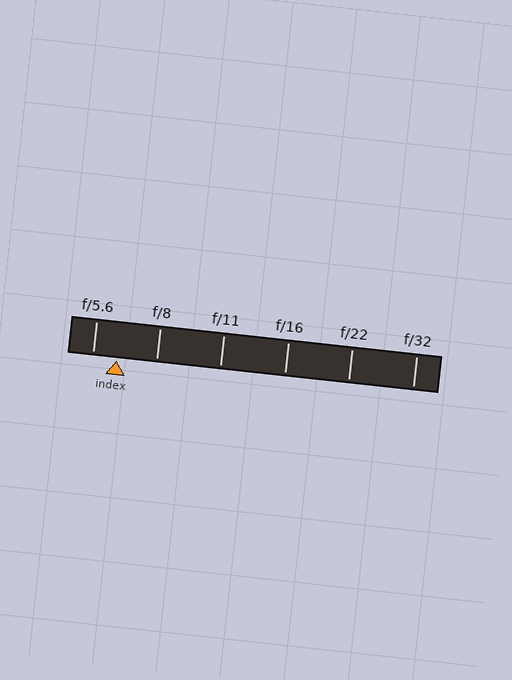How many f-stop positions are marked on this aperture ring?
There are 6 f-stop positions marked.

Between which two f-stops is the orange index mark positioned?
The index mark is between f/5.6 and f/8.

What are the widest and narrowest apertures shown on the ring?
The widest aperture shown is f/5.6 and the narrowest is f/32.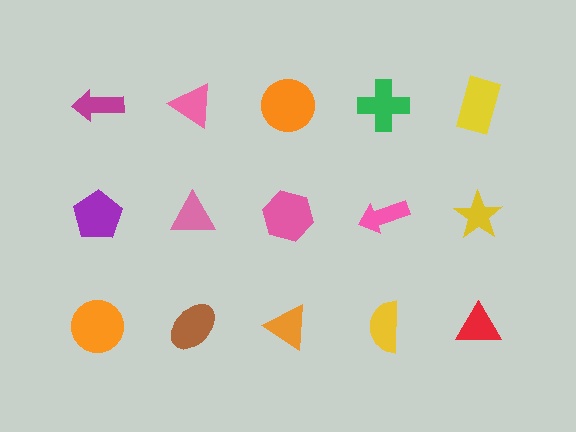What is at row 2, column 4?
A pink arrow.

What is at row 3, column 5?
A red triangle.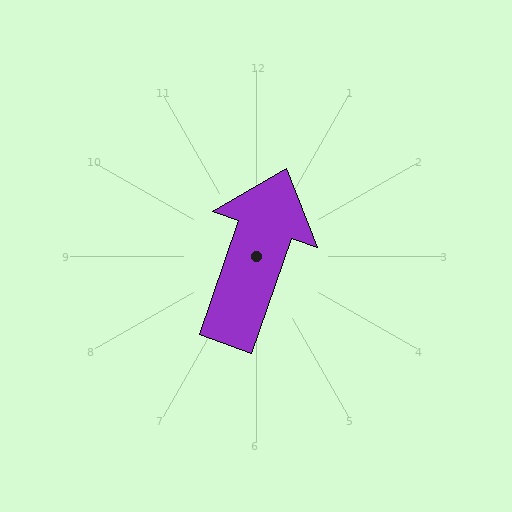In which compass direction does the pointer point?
North.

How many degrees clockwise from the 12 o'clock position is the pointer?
Approximately 19 degrees.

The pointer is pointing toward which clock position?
Roughly 1 o'clock.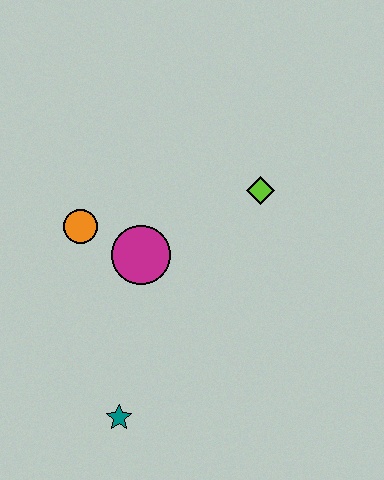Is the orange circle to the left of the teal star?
Yes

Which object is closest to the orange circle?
The magenta circle is closest to the orange circle.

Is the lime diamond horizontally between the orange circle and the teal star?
No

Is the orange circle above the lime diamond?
No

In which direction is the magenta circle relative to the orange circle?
The magenta circle is to the right of the orange circle.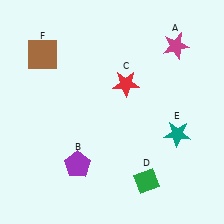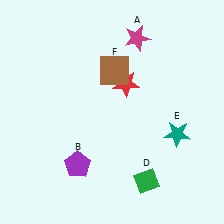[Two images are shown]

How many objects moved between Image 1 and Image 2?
2 objects moved between the two images.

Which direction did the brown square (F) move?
The brown square (F) moved right.